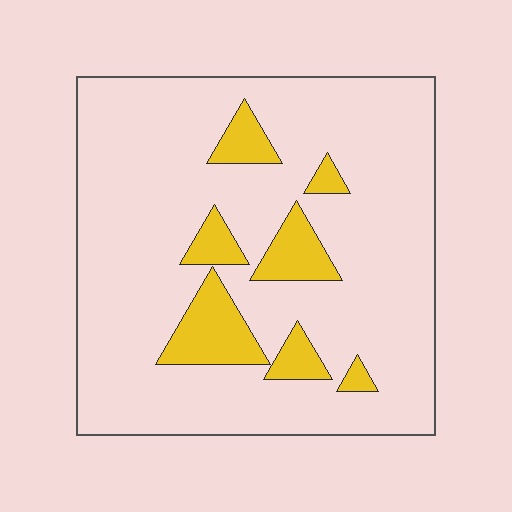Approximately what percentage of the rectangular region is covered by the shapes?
Approximately 15%.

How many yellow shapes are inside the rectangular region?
7.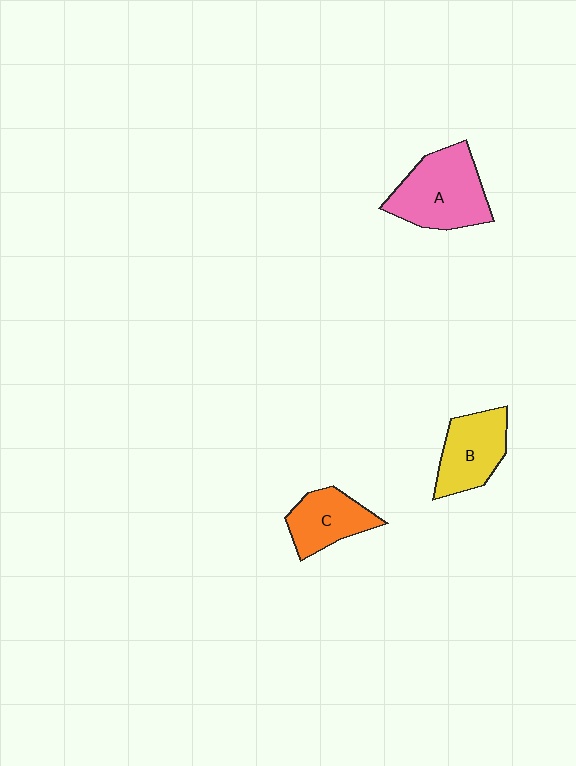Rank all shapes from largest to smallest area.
From largest to smallest: A (pink), B (yellow), C (orange).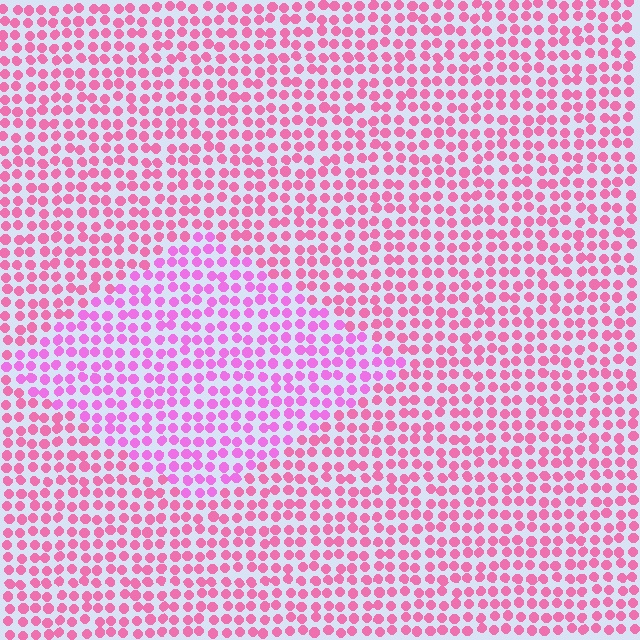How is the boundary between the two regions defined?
The boundary is defined purely by a slight shift in hue (about 26 degrees). Spacing, size, and orientation are identical on both sides.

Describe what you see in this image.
The image is filled with small pink elements in a uniform arrangement. A diamond-shaped region is visible where the elements are tinted to a slightly different hue, forming a subtle color boundary.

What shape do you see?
I see a diamond.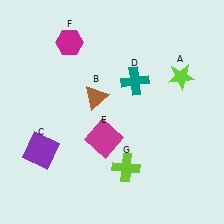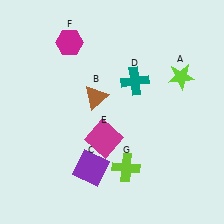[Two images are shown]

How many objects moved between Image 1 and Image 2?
1 object moved between the two images.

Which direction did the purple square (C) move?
The purple square (C) moved right.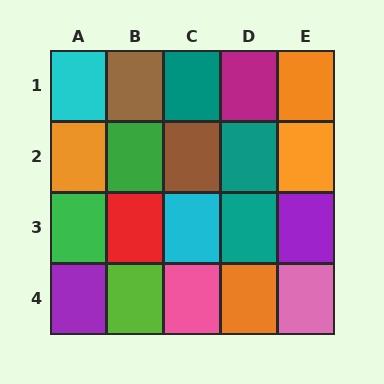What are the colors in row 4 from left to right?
Purple, lime, pink, orange, pink.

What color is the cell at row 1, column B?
Brown.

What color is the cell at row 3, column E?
Purple.